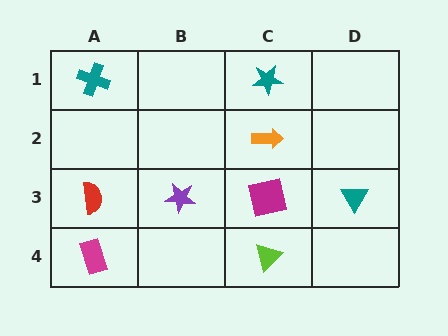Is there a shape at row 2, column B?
No, that cell is empty.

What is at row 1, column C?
A teal star.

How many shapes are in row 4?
2 shapes.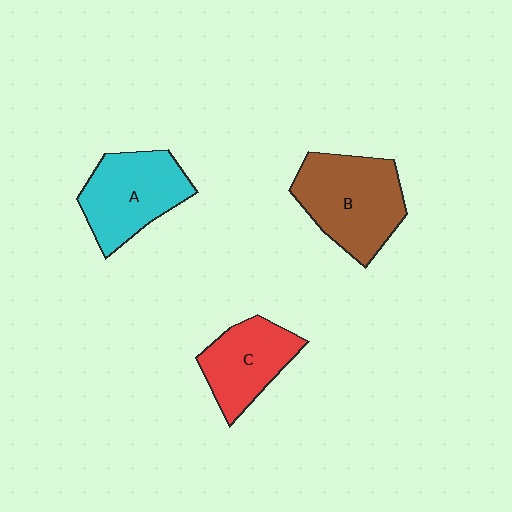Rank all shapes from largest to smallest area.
From largest to smallest: B (brown), A (cyan), C (red).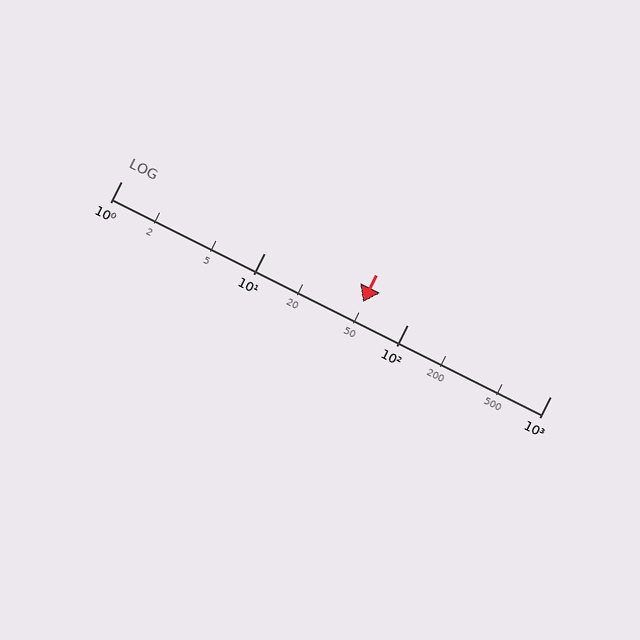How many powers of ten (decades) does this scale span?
The scale spans 3 decades, from 1 to 1000.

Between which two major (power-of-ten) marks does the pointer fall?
The pointer is between 10 and 100.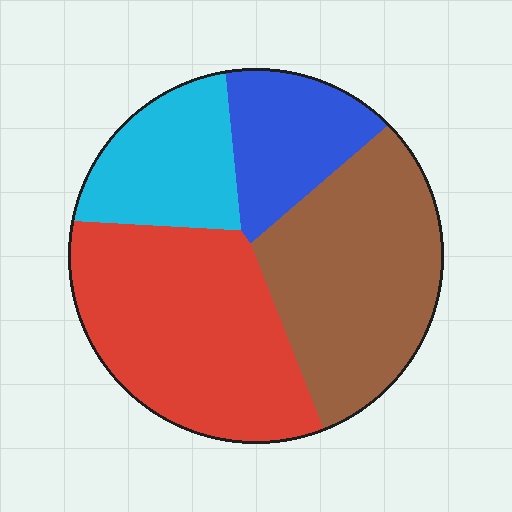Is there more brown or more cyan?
Brown.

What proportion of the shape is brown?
Brown covers around 35% of the shape.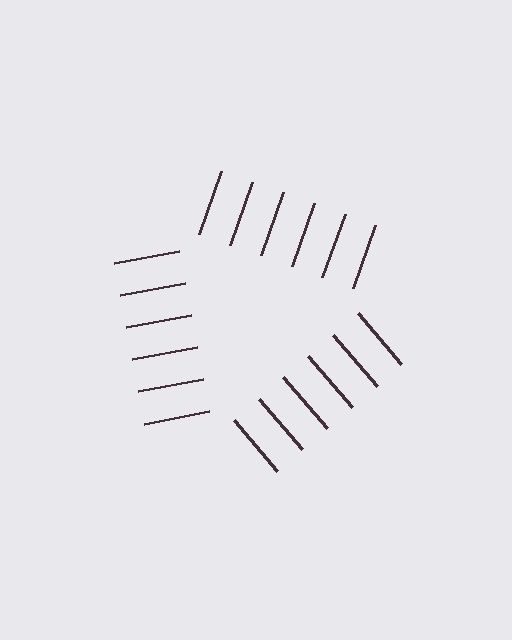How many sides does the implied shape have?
3 sides — the line-ends trace a triangle.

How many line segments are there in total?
18 — 6 along each of the 3 edges.